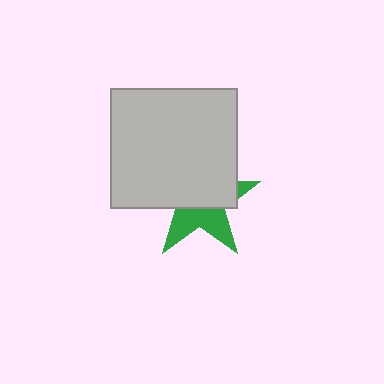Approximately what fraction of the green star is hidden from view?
Roughly 59% of the green star is hidden behind the light gray rectangle.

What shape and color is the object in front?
The object in front is a light gray rectangle.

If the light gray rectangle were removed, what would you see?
You would see the complete green star.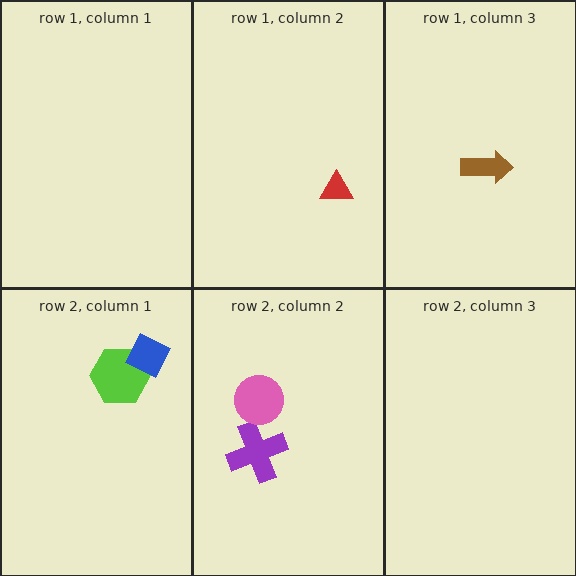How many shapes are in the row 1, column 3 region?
1.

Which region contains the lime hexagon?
The row 2, column 1 region.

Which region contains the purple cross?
The row 2, column 2 region.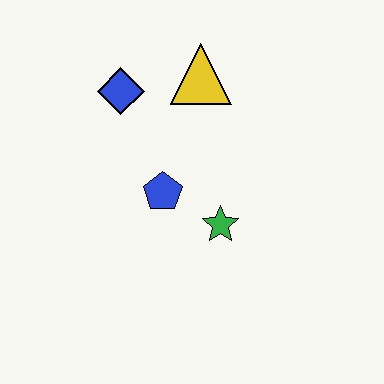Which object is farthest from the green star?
The blue diamond is farthest from the green star.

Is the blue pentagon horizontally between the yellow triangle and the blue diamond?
Yes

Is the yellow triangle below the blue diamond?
No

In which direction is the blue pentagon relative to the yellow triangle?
The blue pentagon is below the yellow triangle.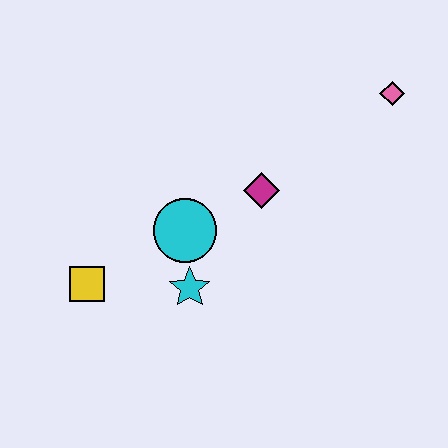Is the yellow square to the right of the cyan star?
No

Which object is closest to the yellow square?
The cyan star is closest to the yellow square.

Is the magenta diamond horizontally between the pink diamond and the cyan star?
Yes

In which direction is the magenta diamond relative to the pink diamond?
The magenta diamond is to the left of the pink diamond.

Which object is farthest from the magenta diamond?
The yellow square is farthest from the magenta diamond.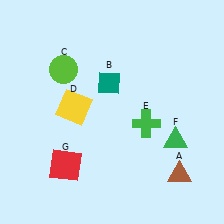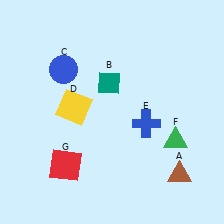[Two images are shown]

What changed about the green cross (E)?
In Image 1, E is green. In Image 2, it changed to blue.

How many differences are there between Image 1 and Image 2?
There are 2 differences between the two images.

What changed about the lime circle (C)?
In Image 1, C is lime. In Image 2, it changed to blue.